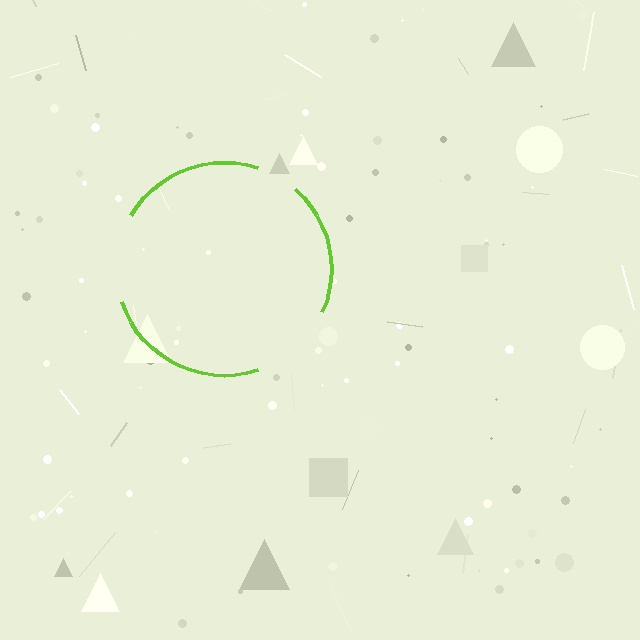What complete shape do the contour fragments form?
The contour fragments form a circle.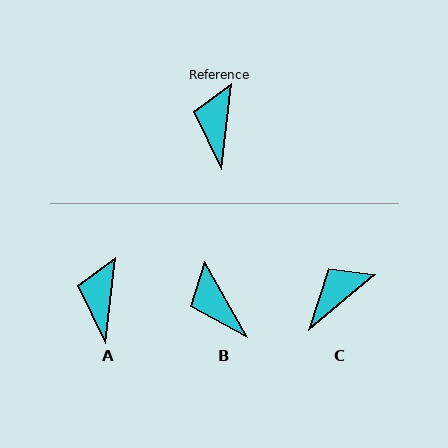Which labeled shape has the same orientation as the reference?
A.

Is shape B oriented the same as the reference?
No, it is off by about 36 degrees.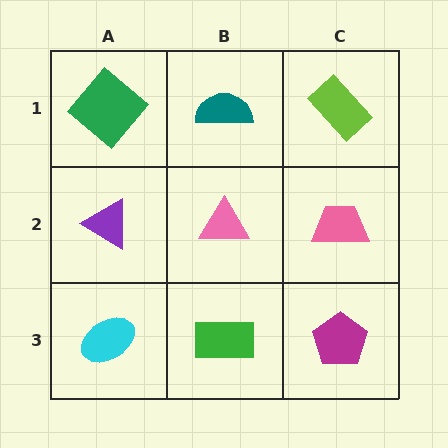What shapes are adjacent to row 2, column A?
A green diamond (row 1, column A), a cyan ellipse (row 3, column A), a pink triangle (row 2, column B).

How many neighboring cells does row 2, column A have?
3.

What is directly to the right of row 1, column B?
A lime rectangle.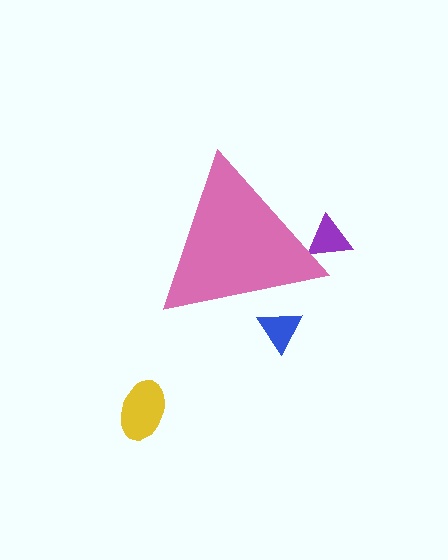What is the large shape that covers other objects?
A pink triangle.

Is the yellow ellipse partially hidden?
No, the yellow ellipse is fully visible.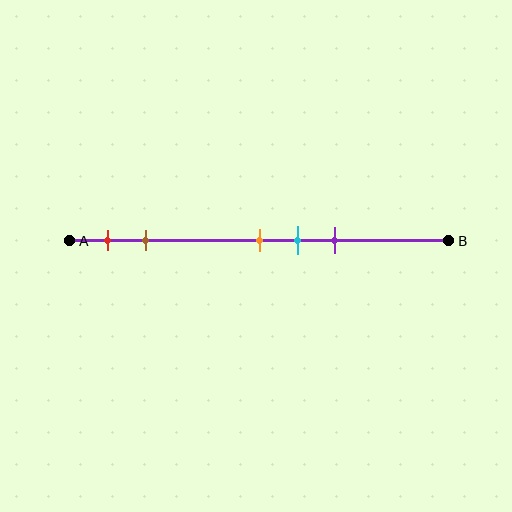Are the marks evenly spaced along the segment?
No, the marks are not evenly spaced.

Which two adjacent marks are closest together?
The orange and cyan marks are the closest adjacent pair.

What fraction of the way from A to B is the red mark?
The red mark is approximately 10% (0.1) of the way from A to B.